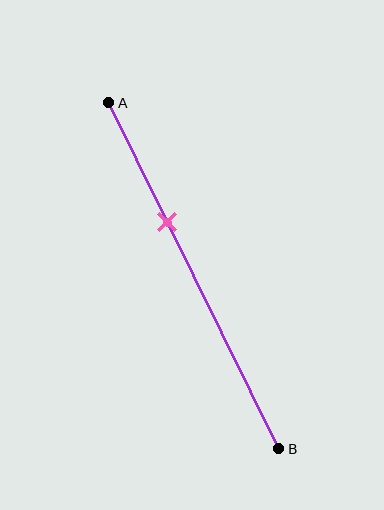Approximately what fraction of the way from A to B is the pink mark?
The pink mark is approximately 35% of the way from A to B.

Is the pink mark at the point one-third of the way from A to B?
Yes, the mark is approximately at the one-third point.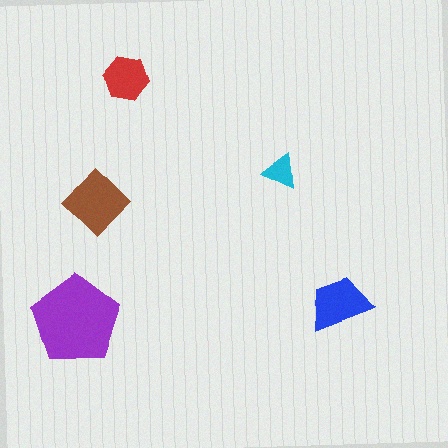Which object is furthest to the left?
The purple pentagon is leftmost.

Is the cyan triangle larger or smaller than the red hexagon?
Smaller.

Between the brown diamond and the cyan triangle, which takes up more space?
The brown diamond.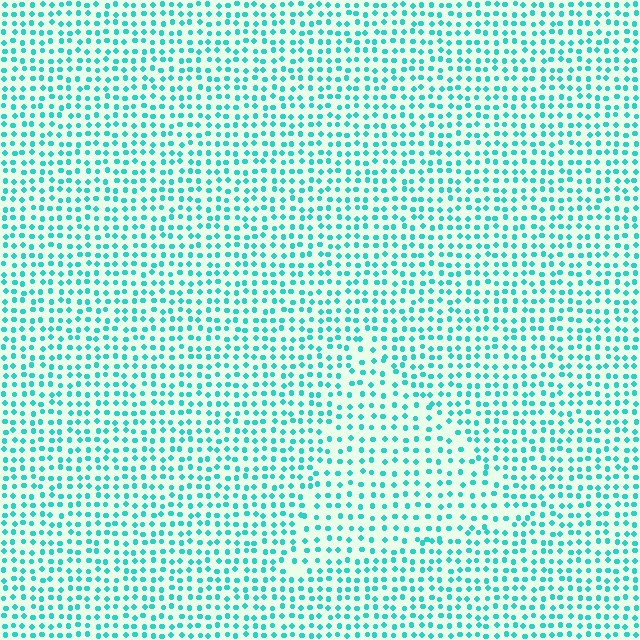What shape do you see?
I see a triangle.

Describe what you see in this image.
The image contains small cyan elements arranged at two different densities. A triangle-shaped region is visible where the elements are less densely packed than the surrounding area.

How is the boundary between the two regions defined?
The boundary is defined by a change in element density (approximately 1.4x ratio). All elements are the same color, size, and shape.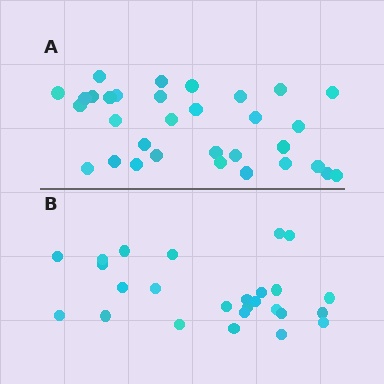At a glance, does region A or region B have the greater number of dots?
Region A (the top region) has more dots.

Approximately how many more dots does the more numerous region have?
Region A has about 6 more dots than region B.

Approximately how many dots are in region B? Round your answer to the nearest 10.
About 30 dots. (The exact count is 26, which rounds to 30.)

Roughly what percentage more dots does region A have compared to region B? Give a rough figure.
About 25% more.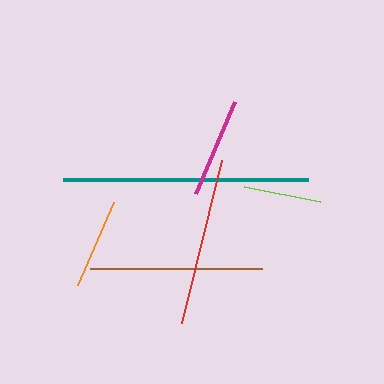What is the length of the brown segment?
The brown segment is approximately 172 pixels long.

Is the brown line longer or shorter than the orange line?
The brown line is longer than the orange line.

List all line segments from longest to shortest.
From longest to shortest: teal, brown, red, magenta, orange, lime.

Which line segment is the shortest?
The lime line is the shortest at approximately 77 pixels.